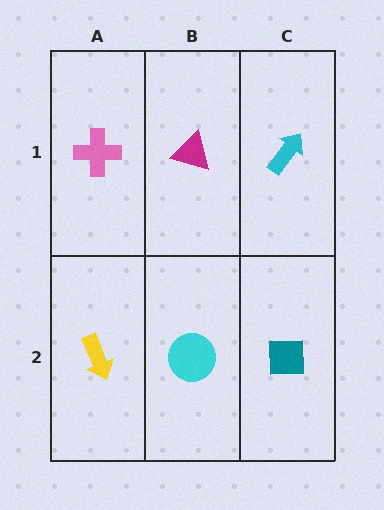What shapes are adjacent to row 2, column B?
A magenta triangle (row 1, column B), a yellow arrow (row 2, column A), a teal square (row 2, column C).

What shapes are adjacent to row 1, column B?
A cyan circle (row 2, column B), a pink cross (row 1, column A), a cyan arrow (row 1, column C).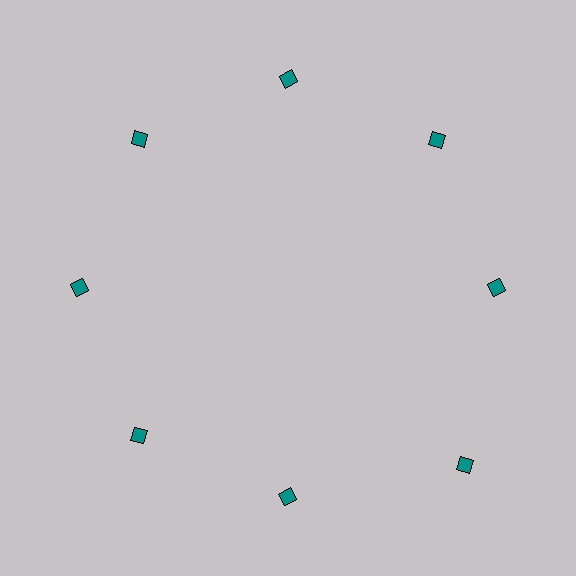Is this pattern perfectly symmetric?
No. The 8 teal diamonds are arranged in a ring, but one element near the 4 o'clock position is pushed outward from the center, breaking the 8-fold rotational symmetry.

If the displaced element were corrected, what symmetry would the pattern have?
It would have 8-fold rotational symmetry — the pattern would map onto itself every 45 degrees.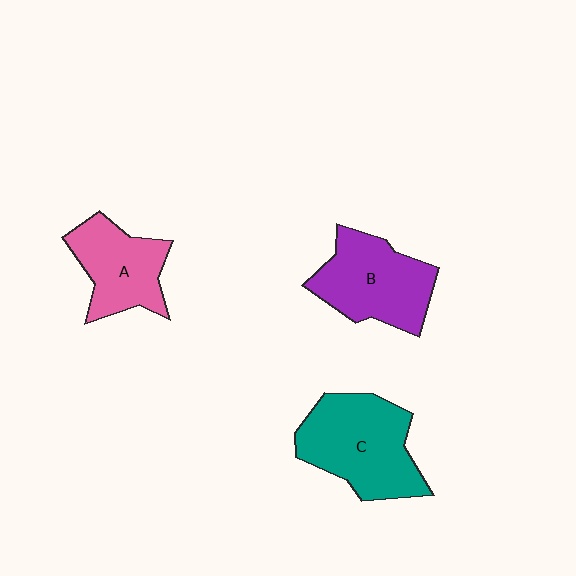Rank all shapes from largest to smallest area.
From largest to smallest: C (teal), B (purple), A (pink).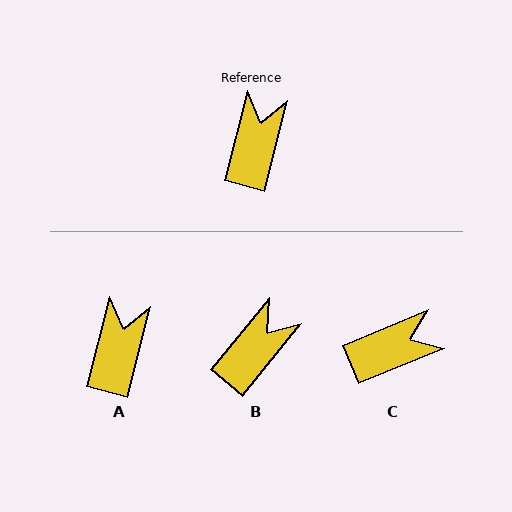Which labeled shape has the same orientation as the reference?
A.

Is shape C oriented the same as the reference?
No, it is off by about 53 degrees.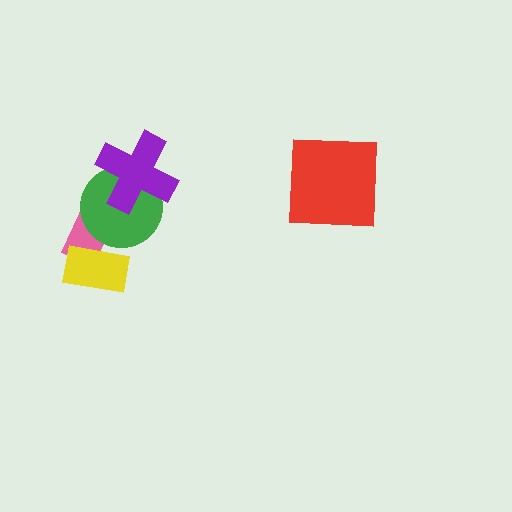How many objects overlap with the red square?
0 objects overlap with the red square.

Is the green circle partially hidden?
Yes, it is partially covered by another shape.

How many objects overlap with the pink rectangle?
2 objects overlap with the pink rectangle.